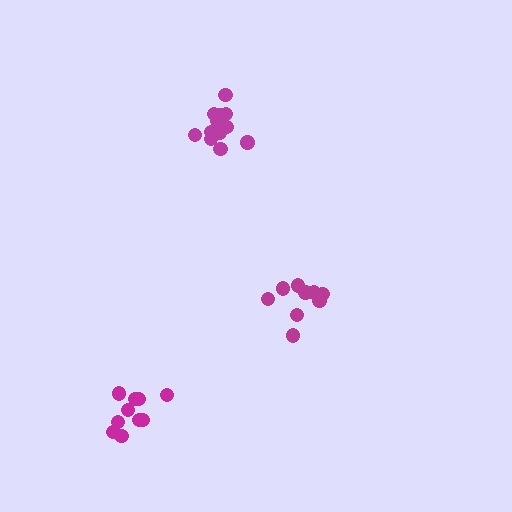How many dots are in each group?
Group 1: 9 dots, Group 2: 10 dots, Group 3: 12 dots (31 total).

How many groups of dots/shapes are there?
There are 3 groups.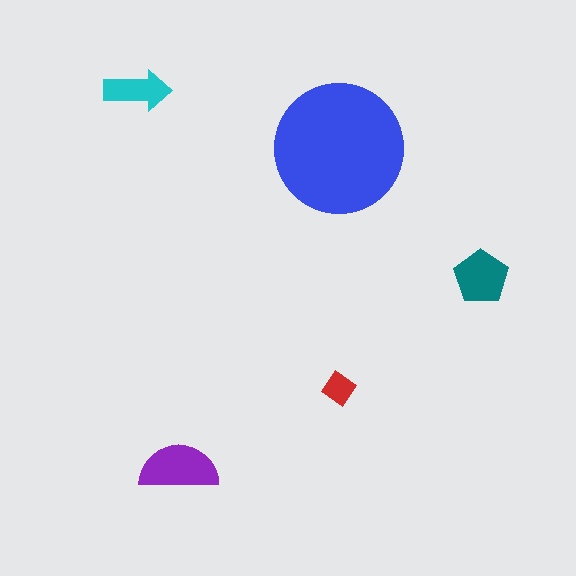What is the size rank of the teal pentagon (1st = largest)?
3rd.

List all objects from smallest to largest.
The red diamond, the cyan arrow, the teal pentagon, the purple semicircle, the blue circle.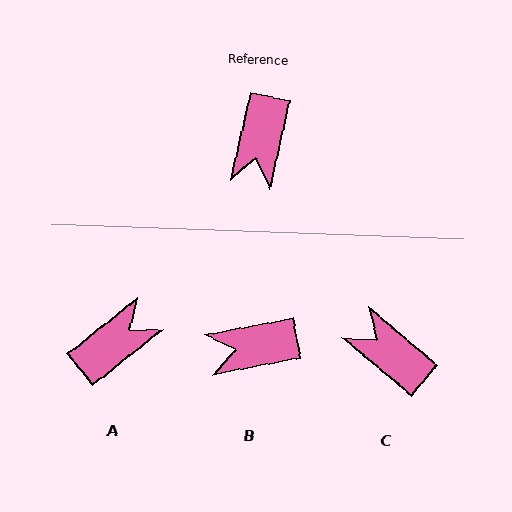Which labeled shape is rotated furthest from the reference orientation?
A, about 141 degrees away.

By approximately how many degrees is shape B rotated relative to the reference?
Approximately 66 degrees clockwise.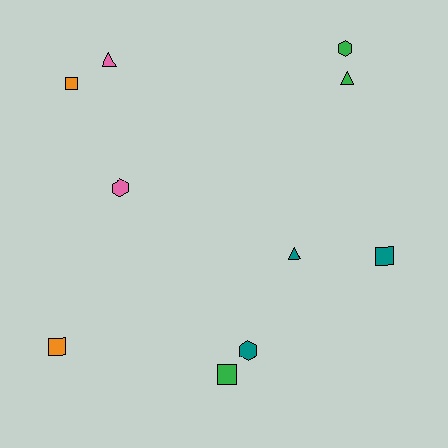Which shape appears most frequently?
Square, with 4 objects.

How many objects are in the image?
There are 10 objects.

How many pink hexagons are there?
There is 1 pink hexagon.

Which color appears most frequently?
Green, with 3 objects.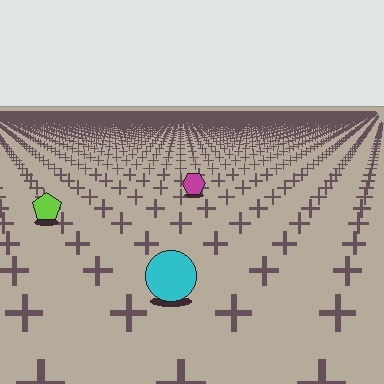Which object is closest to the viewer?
The cyan circle is closest. The texture marks near it are larger and more spread out.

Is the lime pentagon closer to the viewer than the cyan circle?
No. The cyan circle is closer — you can tell from the texture gradient: the ground texture is coarser near it.